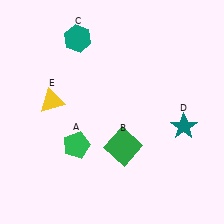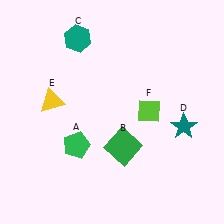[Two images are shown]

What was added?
A lime diamond (F) was added in Image 2.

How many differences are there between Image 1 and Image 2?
There is 1 difference between the two images.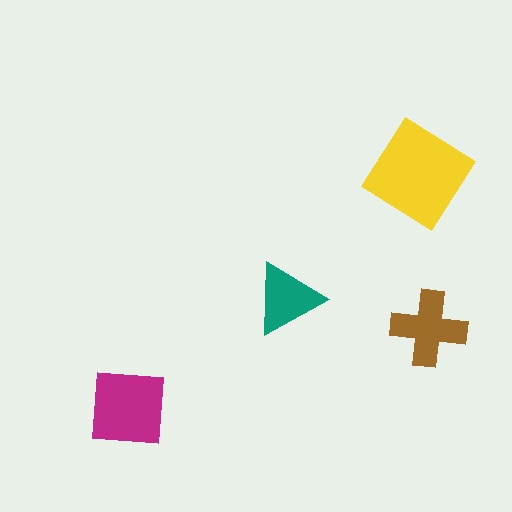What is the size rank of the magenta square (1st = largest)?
2nd.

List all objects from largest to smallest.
The yellow diamond, the magenta square, the brown cross, the teal triangle.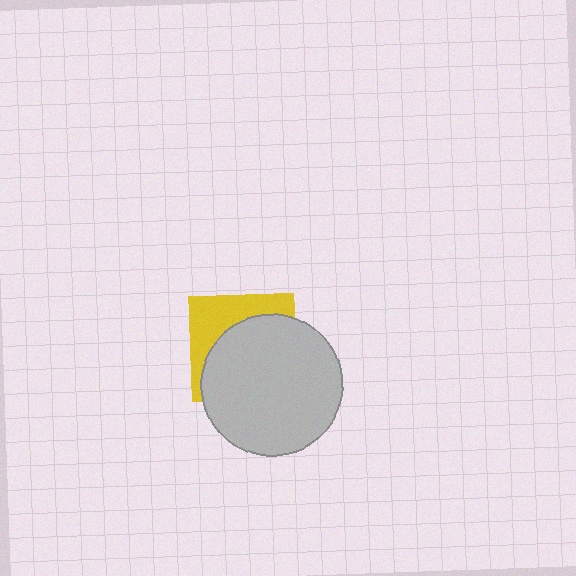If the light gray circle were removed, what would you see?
You would see the complete yellow square.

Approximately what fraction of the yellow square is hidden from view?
Roughly 64% of the yellow square is hidden behind the light gray circle.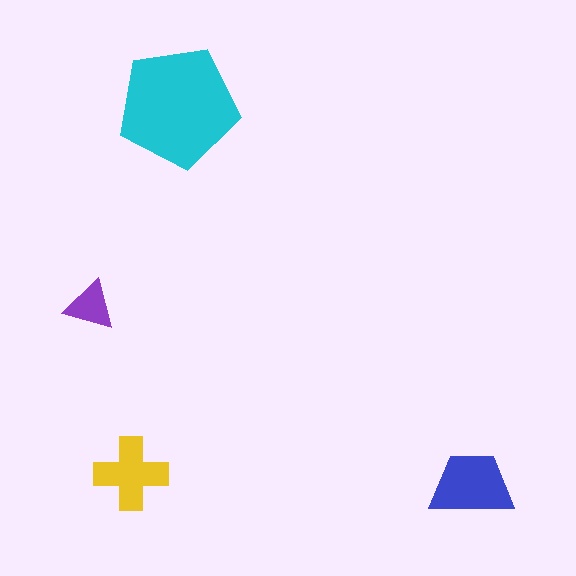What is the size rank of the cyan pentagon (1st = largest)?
1st.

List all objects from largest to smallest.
The cyan pentagon, the blue trapezoid, the yellow cross, the purple triangle.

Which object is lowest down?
The blue trapezoid is bottommost.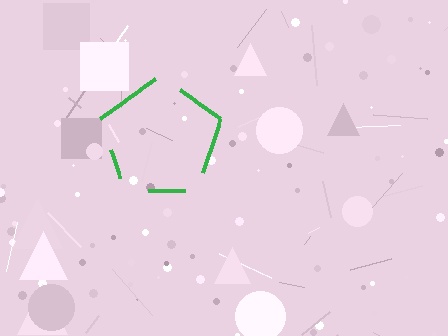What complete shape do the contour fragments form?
The contour fragments form a pentagon.